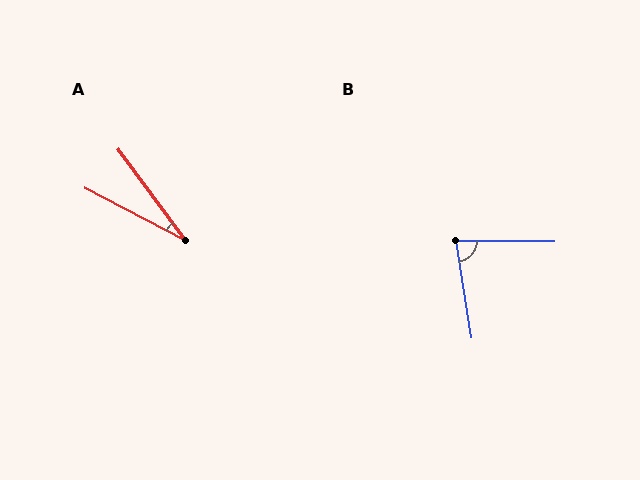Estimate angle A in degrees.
Approximately 26 degrees.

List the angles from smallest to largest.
A (26°), B (81°).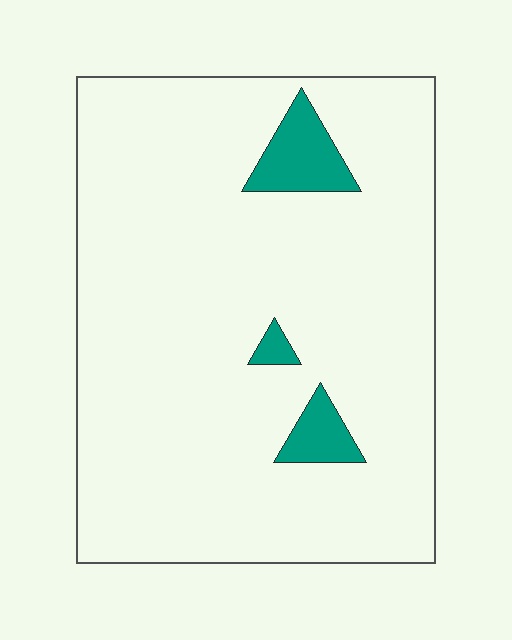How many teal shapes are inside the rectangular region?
3.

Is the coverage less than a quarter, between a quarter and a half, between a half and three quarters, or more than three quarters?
Less than a quarter.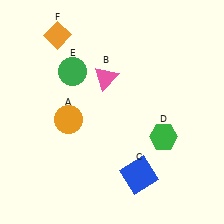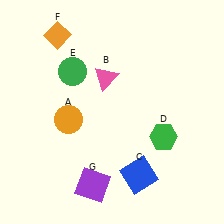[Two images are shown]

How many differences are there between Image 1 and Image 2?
There is 1 difference between the two images.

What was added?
A purple square (G) was added in Image 2.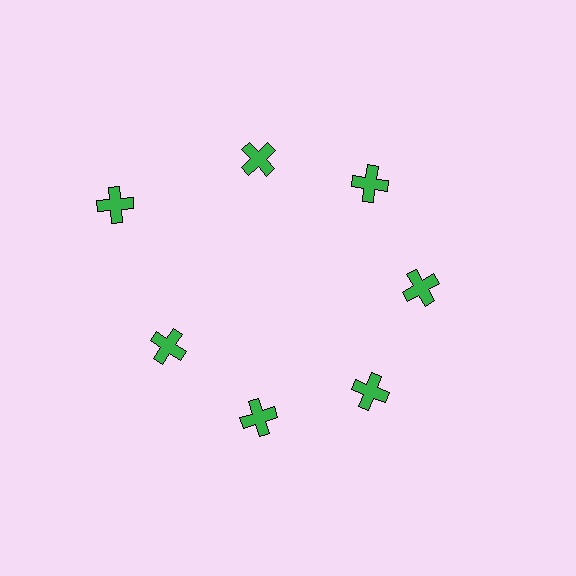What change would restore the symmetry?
The symmetry would be restored by moving it inward, back onto the ring so that all 7 crosses sit at equal angles and equal distance from the center.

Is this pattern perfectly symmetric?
No. The 7 green crosses are arranged in a ring, but one element near the 10 o'clock position is pushed outward from the center, breaking the 7-fold rotational symmetry.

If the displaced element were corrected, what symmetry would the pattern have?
It would have 7-fold rotational symmetry — the pattern would map onto itself every 51 degrees.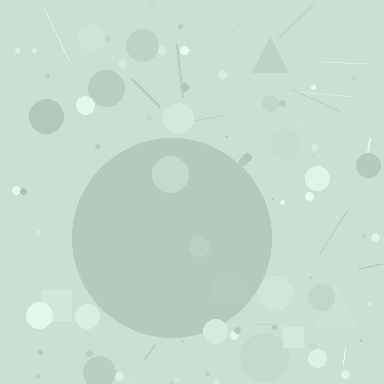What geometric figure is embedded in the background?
A circle is embedded in the background.